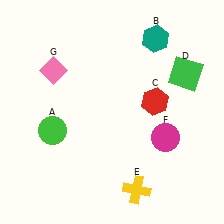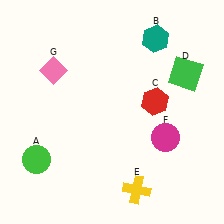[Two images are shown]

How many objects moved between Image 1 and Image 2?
1 object moved between the two images.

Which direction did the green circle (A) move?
The green circle (A) moved down.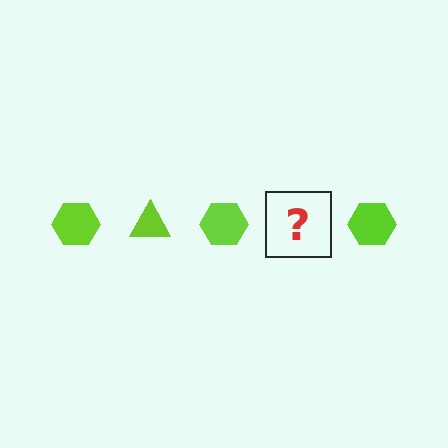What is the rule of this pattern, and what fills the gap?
The rule is that the pattern cycles through hexagon, triangle shapes in lime. The gap should be filled with a lime triangle.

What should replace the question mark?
The question mark should be replaced with a lime triangle.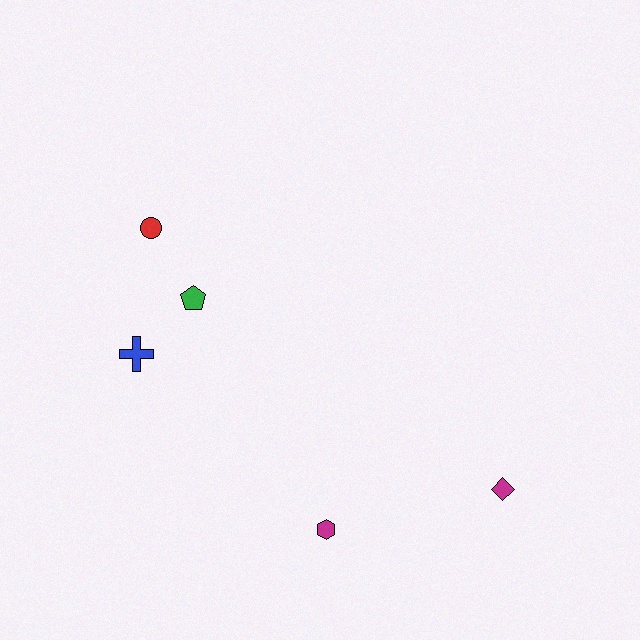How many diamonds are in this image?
There is 1 diamond.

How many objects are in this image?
There are 5 objects.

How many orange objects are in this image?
There are no orange objects.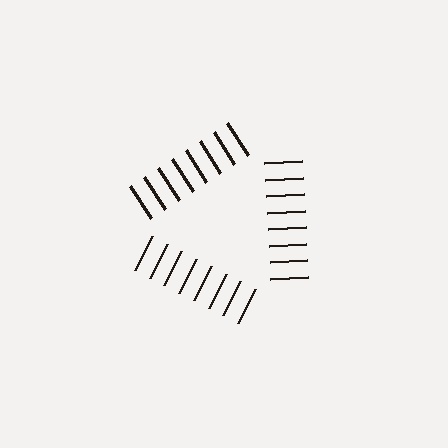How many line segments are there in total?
24 — 8 along each of the 3 edges.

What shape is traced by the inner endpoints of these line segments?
An illusory triangle — the line segments terminate on its edges but no continuous stroke is drawn.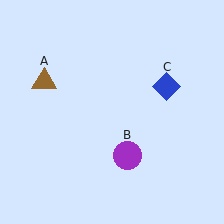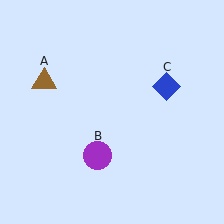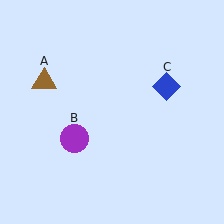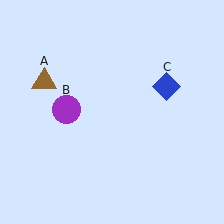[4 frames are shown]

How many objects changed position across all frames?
1 object changed position: purple circle (object B).